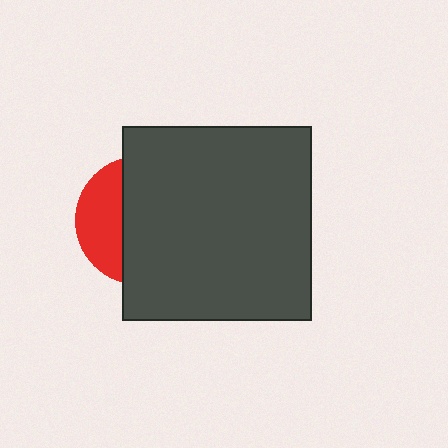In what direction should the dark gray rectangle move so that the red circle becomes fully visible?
The dark gray rectangle should move right. That is the shortest direction to clear the overlap and leave the red circle fully visible.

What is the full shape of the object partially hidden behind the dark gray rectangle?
The partially hidden object is a red circle.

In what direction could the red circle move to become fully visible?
The red circle could move left. That would shift it out from behind the dark gray rectangle entirely.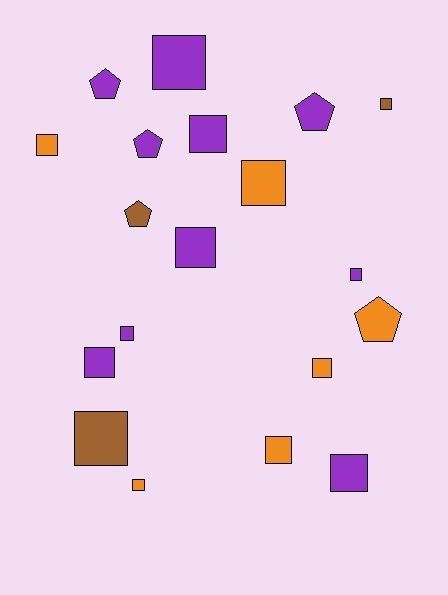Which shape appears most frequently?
Square, with 14 objects.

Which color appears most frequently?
Purple, with 10 objects.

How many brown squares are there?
There are 2 brown squares.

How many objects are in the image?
There are 19 objects.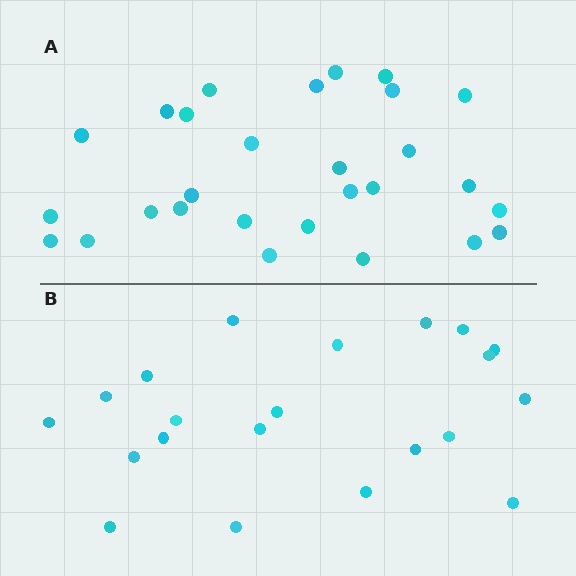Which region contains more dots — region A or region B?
Region A (the top region) has more dots.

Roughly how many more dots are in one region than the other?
Region A has roughly 8 or so more dots than region B.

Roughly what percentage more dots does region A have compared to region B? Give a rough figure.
About 35% more.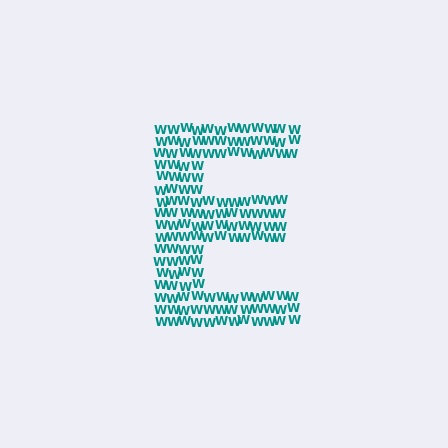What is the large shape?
The large shape is the letter E.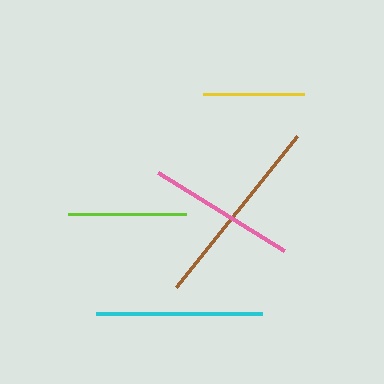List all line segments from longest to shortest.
From longest to shortest: brown, cyan, pink, lime, yellow.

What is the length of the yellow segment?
The yellow segment is approximately 101 pixels long.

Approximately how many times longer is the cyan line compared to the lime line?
The cyan line is approximately 1.4 times the length of the lime line.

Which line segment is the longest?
The brown line is the longest at approximately 194 pixels.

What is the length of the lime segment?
The lime segment is approximately 119 pixels long.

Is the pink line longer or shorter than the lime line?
The pink line is longer than the lime line.